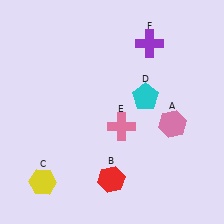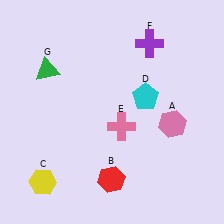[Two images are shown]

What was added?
A green triangle (G) was added in Image 2.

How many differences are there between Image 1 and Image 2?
There is 1 difference between the two images.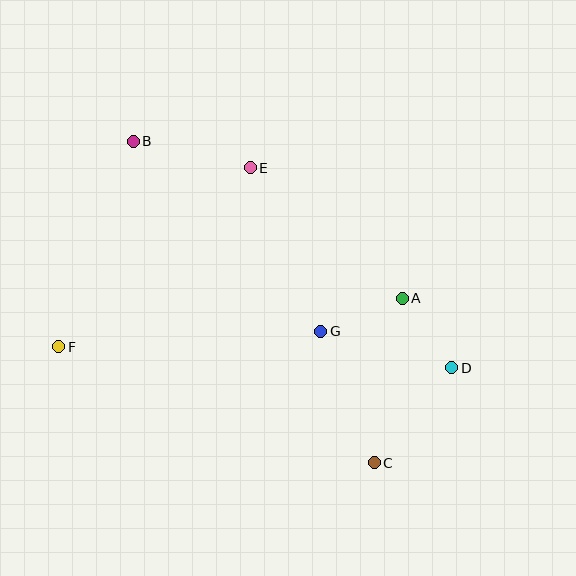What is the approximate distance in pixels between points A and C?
The distance between A and C is approximately 167 pixels.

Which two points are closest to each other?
Points A and D are closest to each other.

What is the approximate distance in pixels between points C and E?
The distance between C and E is approximately 320 pixels.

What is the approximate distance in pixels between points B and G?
The distance between B and G is approximately 267 pixels.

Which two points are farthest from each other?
Points B and C are farthest from each other.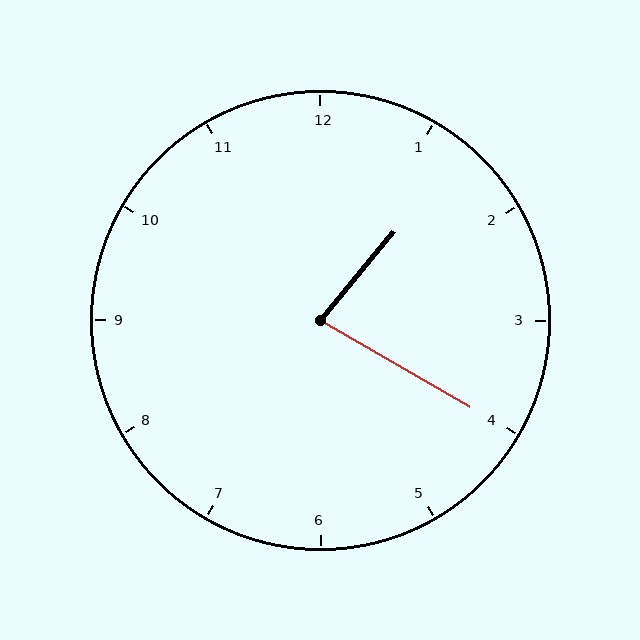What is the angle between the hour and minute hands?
Approximately 80 degrees.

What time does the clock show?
1:20.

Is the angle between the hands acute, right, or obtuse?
It is acute.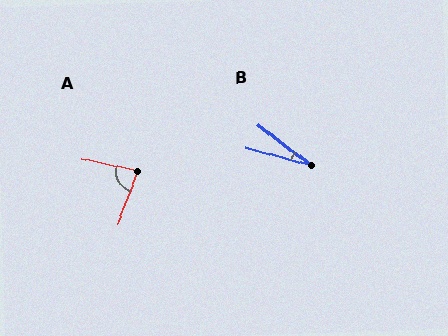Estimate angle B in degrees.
Approximately 22 degrees.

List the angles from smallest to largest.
B (22°), A (81°).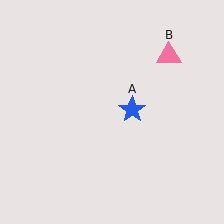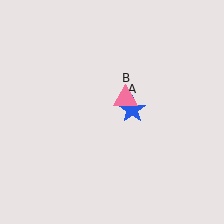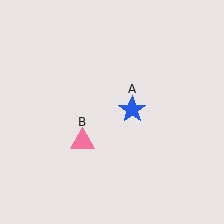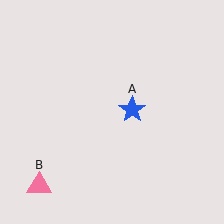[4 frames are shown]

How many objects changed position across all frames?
1 object changed position: pink triangle (object B).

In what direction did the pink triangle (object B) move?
The pink triangle (object B) moved down and to the left.